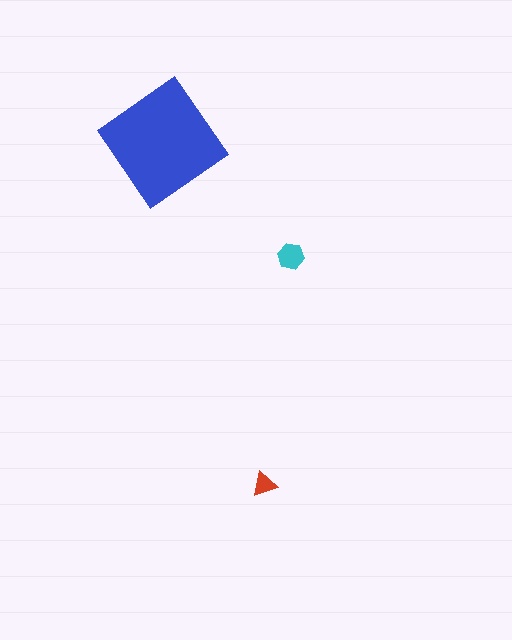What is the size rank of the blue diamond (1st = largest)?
1st.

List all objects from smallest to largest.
The red triangle, the cyan hexagon, the blue diamond.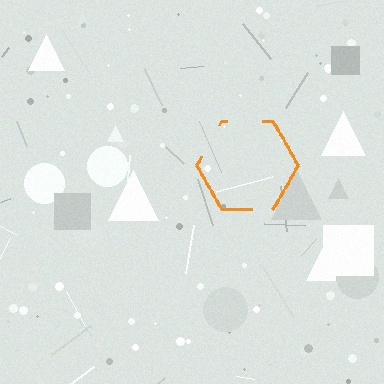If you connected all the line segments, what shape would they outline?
They would outline a hexagon.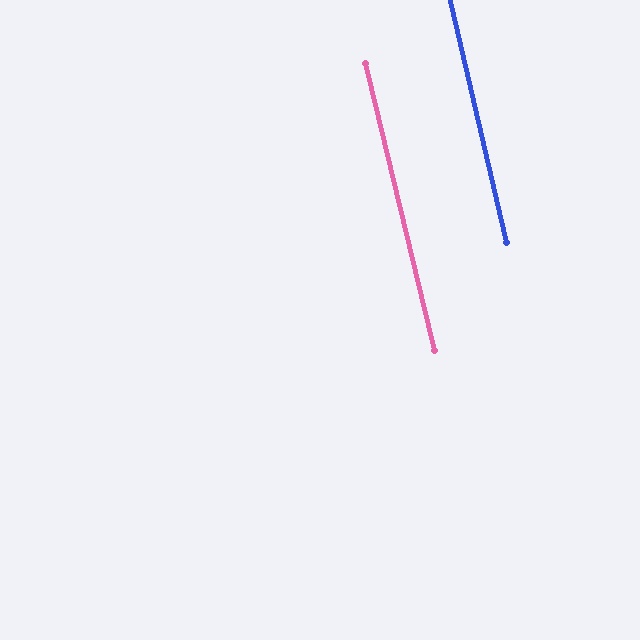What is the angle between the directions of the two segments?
Approximately 1 degree.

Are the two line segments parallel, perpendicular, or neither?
Parallel — their directions differ by only 0.6°.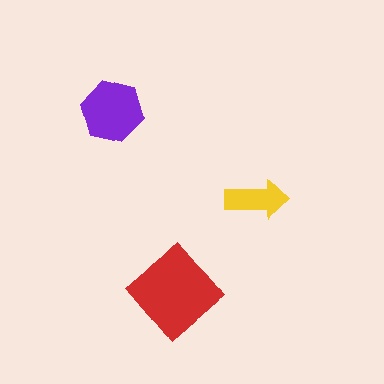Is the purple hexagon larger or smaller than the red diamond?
Smaller.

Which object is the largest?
The red diamond.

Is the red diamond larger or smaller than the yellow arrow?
Larger.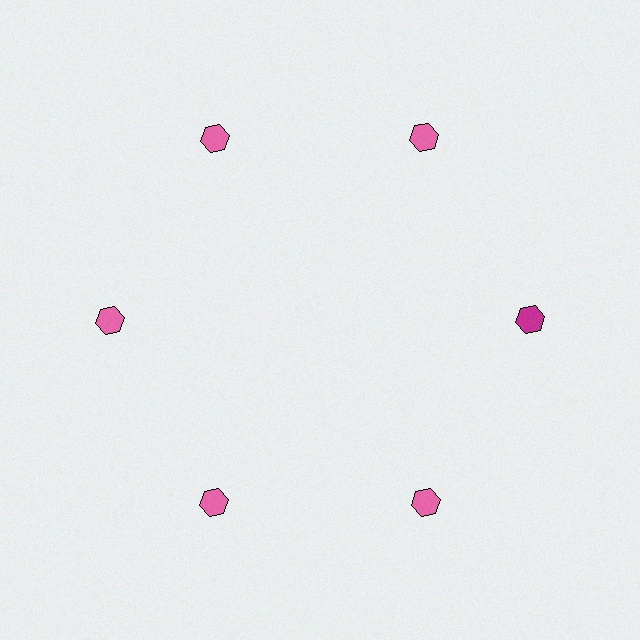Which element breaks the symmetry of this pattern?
The magenta hexagon at roughly the 3 o'clock position breaks the symmetry. All other shapes are pink hexagons.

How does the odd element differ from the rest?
It has a different color: magenta instead of pink.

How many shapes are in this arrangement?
There are 6 shapes arranged in a ring pattern.